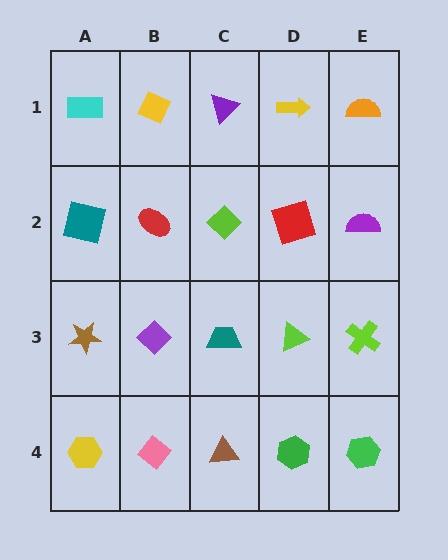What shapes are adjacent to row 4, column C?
A teal trapezoid (row 3, column C), a pink diamond (row 4, column B), a green hexagon (row 4, column D).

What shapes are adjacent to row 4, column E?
A lime cross (row 3, column E), a green hexagon (row 4, column D).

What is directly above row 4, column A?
A brown star.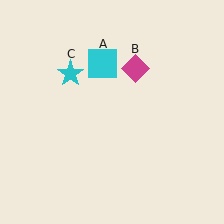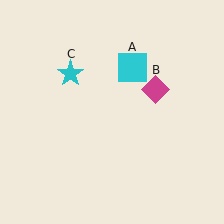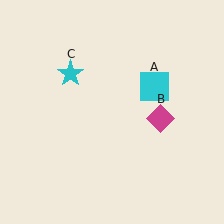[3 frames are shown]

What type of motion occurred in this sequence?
The cyan square (object A), magenta diamond (object B) rotated clockwise around the center of the scene.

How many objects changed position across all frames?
2 objects changed position: cyan square (object A), magenta diamond (object B).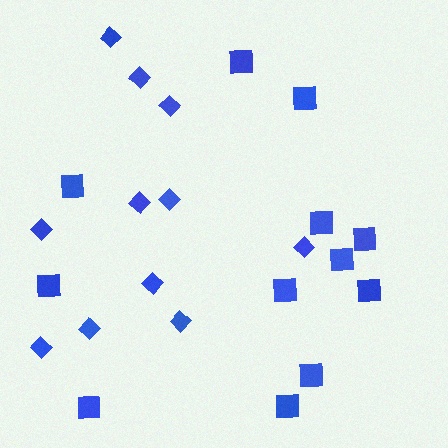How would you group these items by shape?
There are 2 groups: one group of diamonds (11) and one group of squares (12).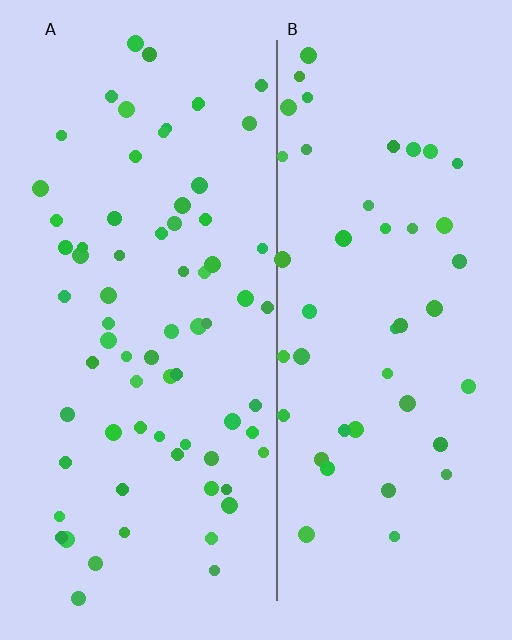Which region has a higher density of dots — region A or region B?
A (the left).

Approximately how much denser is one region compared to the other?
Approximately 1.5× — region A over region B.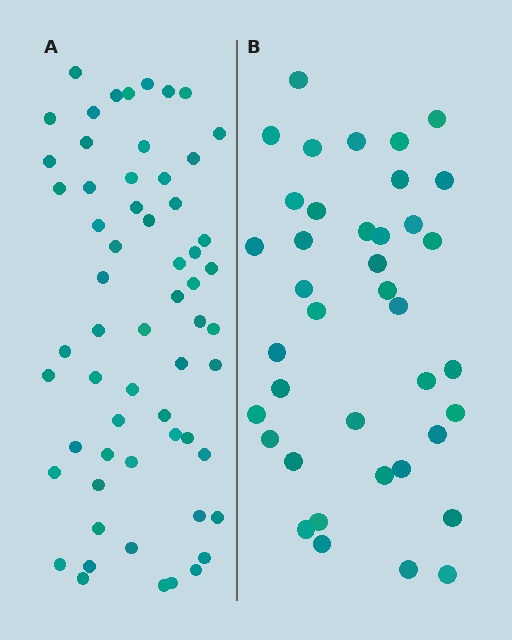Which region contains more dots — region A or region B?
Region A (the left region) has more dots.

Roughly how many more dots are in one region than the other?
Region A has approximately 20 more dots than region B.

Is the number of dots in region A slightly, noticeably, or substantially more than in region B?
Region A has substantially more. The ratio is roughly 1.5 to 1.